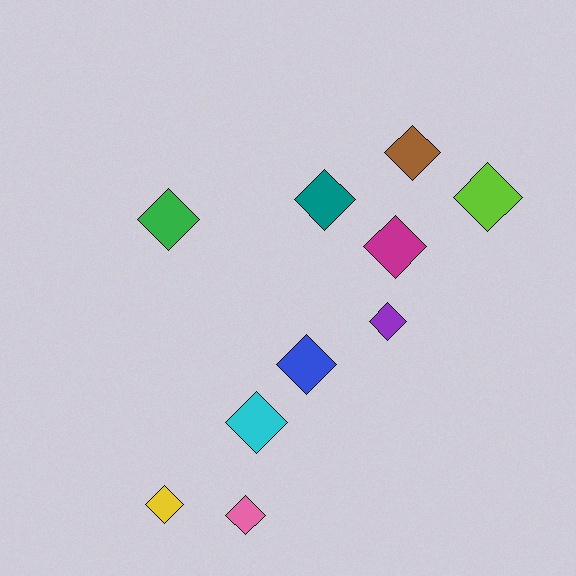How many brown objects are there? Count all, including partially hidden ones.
There is 1 brown object.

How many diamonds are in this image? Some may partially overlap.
There are 10 diamonds.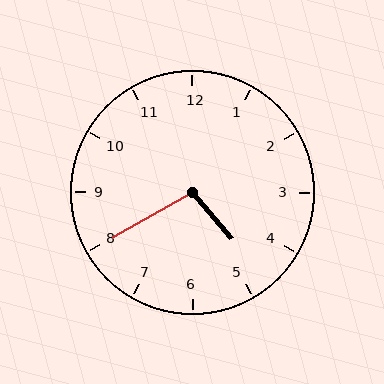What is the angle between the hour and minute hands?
Approximately 100 degrees.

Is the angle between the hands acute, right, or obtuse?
It is obtuse.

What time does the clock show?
4:40.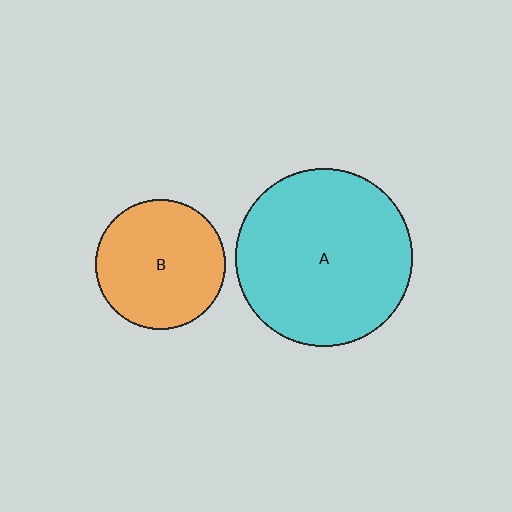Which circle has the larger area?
Circle A (cyan).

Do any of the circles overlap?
No, none of the circles overlap.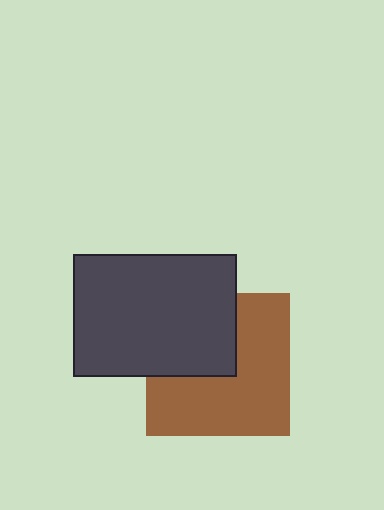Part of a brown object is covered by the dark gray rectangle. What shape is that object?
It is a square.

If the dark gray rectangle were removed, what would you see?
You would see the complete brown square.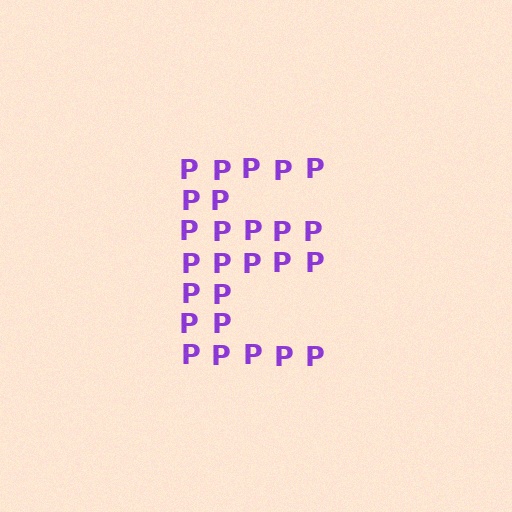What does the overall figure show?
The overall figure shows the letter E.